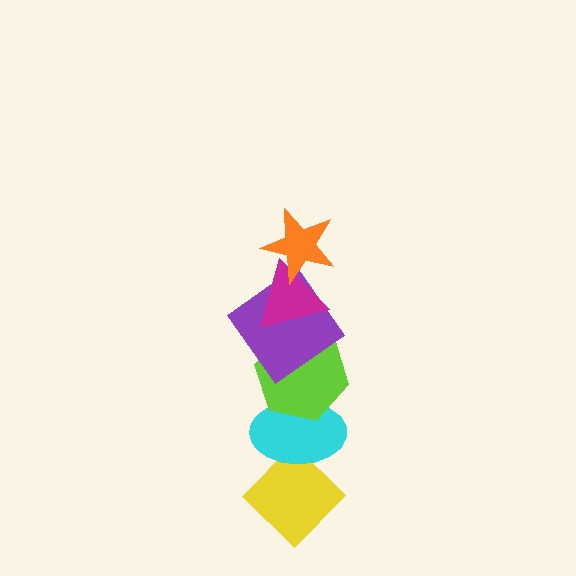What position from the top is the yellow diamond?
The yellow diamond is 6th from the top.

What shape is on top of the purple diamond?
The magenta triangle is on top of the purple diamond.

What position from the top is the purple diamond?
The purple diamond is 3rd from the top.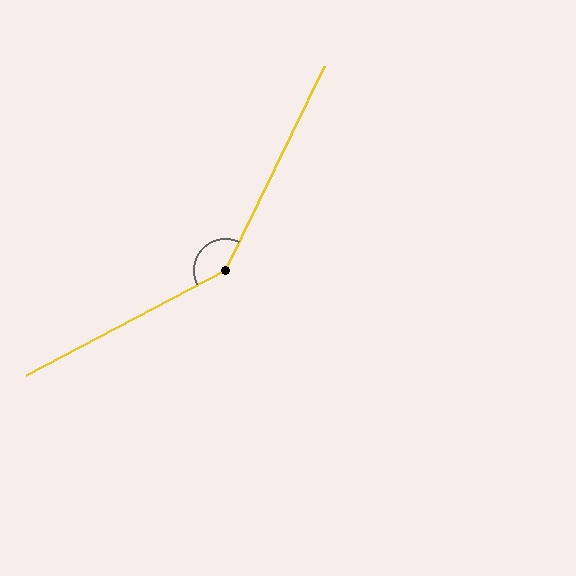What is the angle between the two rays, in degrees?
Approximately 144 degrees.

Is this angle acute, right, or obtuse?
It is obtuse.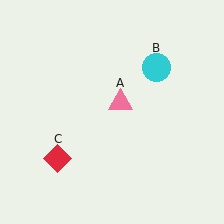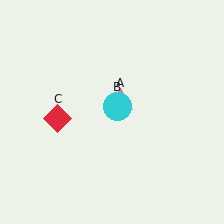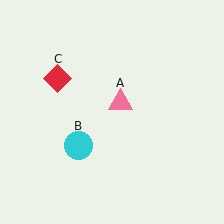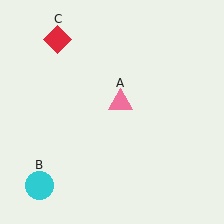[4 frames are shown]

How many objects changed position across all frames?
2 objects changed position: cyan circle (object B), red diamond (object C).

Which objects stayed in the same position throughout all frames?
Pink triangle (object A) remained stationary.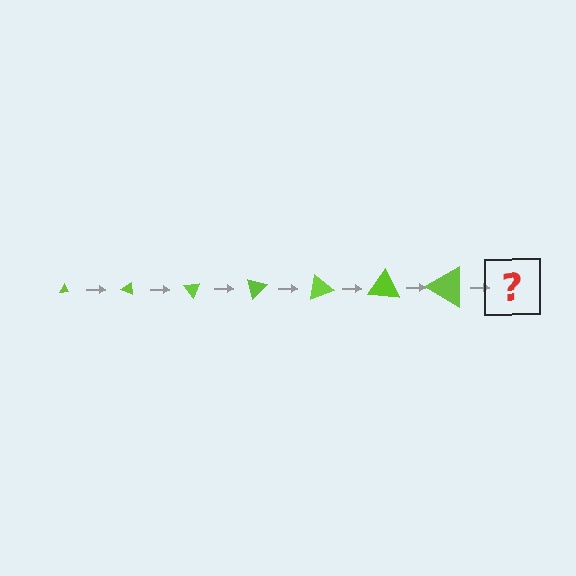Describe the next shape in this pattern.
It should be a triangle, larger than the previous one and rotated 175 degrees from the start.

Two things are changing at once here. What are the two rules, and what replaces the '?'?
The two rules are that the triangle grows larger each step and it rotates 25 degrees each step. The '?' should be a triangle, larger than the previous one and rotated 175 degrees from the start.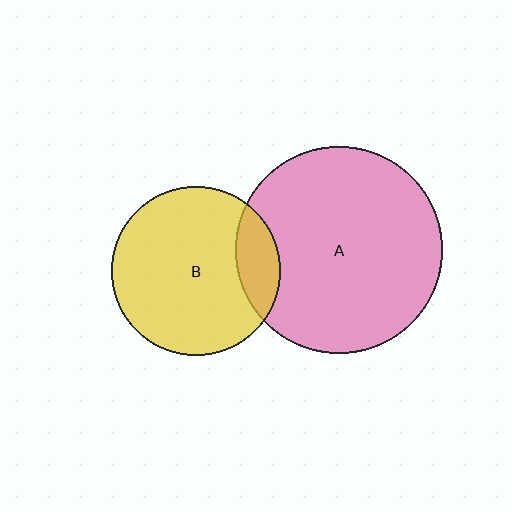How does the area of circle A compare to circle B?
Approximately 1.5 times.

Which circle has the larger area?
Circle A (pink).